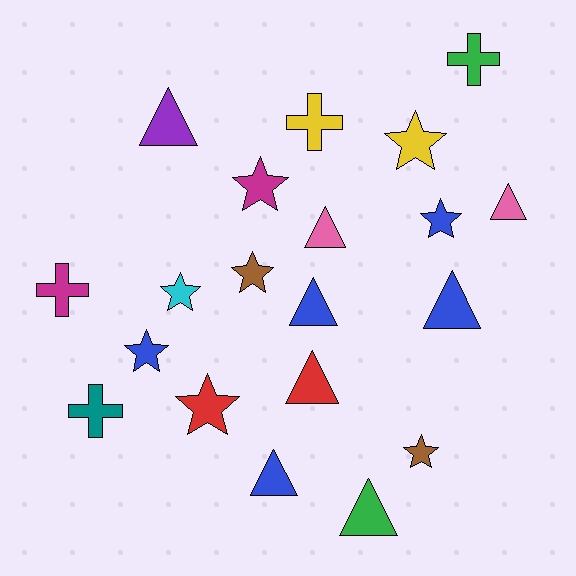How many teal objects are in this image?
There is 1 teal object.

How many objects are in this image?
There are 20 objects.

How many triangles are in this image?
There are 8 triangles.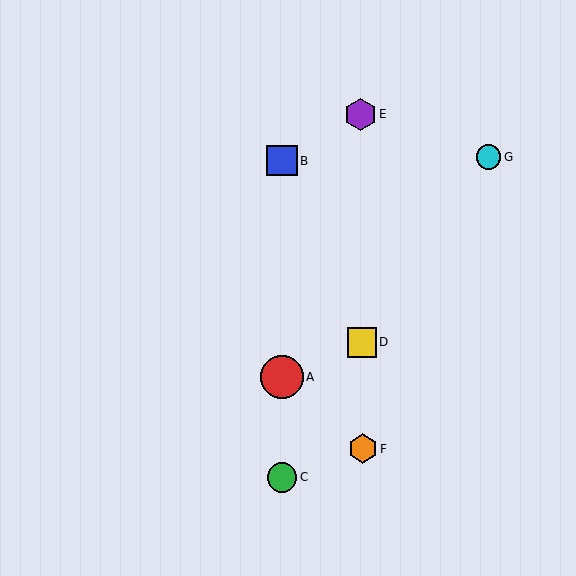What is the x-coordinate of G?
Object G is at x≈489.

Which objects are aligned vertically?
Objects A, B, C are aligned vertically.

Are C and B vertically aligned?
Yes, both are at x≈282.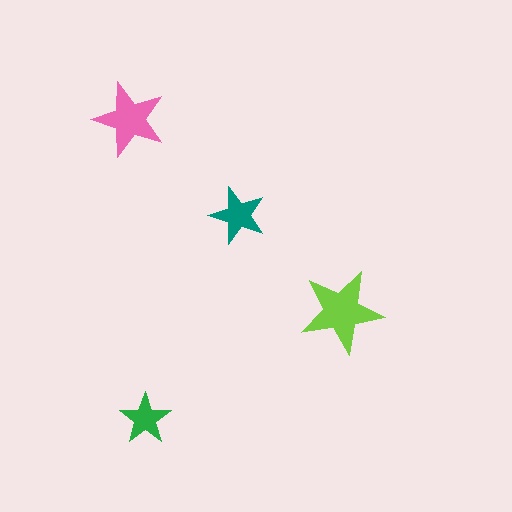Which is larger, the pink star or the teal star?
The pink one.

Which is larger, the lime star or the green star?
The lime one.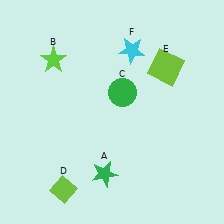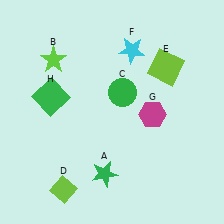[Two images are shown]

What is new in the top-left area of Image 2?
A green square (H) was added in the top-left area of Image 2.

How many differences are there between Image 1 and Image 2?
There are 2 differences between the two images.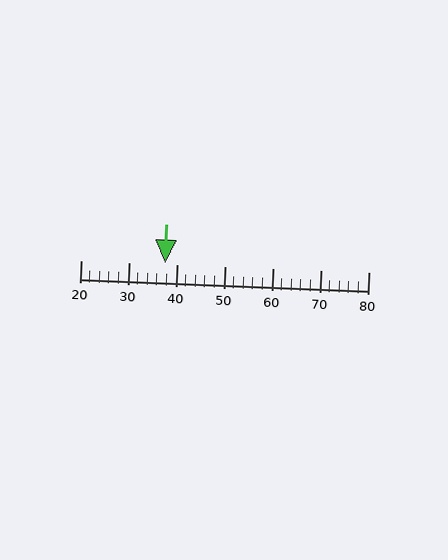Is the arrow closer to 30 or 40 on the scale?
The arrow is closer to 40.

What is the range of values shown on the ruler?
The ruler shows values from 20 to 80.